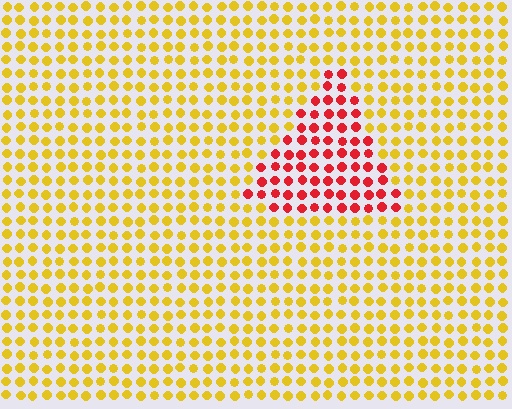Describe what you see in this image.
The image is filled with small yellow elements in a uniform arrangement. A triangle-shaped region is visible where the elements are tinted to a slightly different hue, forming a subtle color boundary.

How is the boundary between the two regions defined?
The boundary is defined purely by a slight shift in hue (about 56 degrees). Spacing, size, and orientation are identical on both sides.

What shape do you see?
I see a triangle.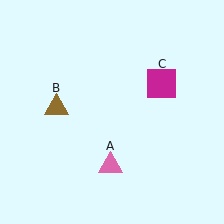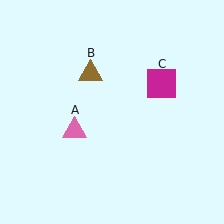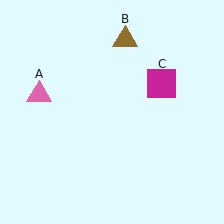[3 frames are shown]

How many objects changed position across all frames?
2 objects changed position: pink triangle (object A), brown triangle (object B).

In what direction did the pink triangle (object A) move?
The pink triangle (object A) moved up and to the left.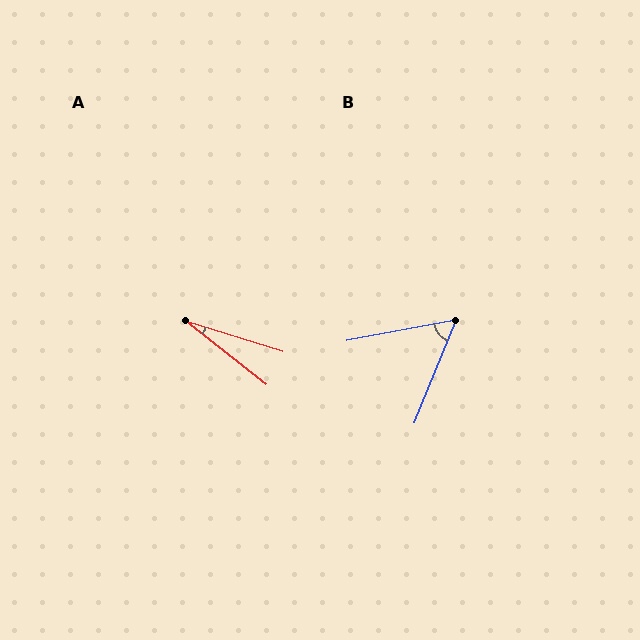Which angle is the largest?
B, at approximately 57 degrees.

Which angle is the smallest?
A, at approximately 21 degrees.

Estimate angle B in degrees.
Approximately 57 degrees.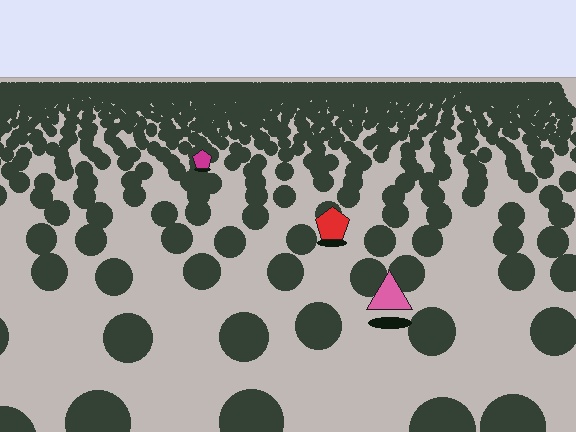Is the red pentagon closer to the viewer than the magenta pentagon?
Yes. The red pentagon is closer — you can tell from the texture gradient: the ground texture is coarser near it.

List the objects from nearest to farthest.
From nearest to farthest: the pink triangle, the red pentagon, the magenta pentagon.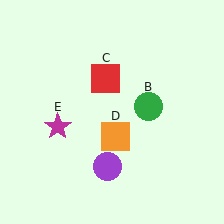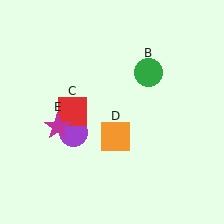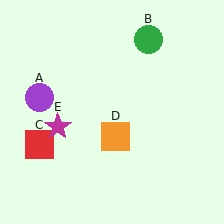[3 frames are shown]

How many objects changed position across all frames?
3 objects changed position: purple circle (object A), green circle (object B), red square (object C).